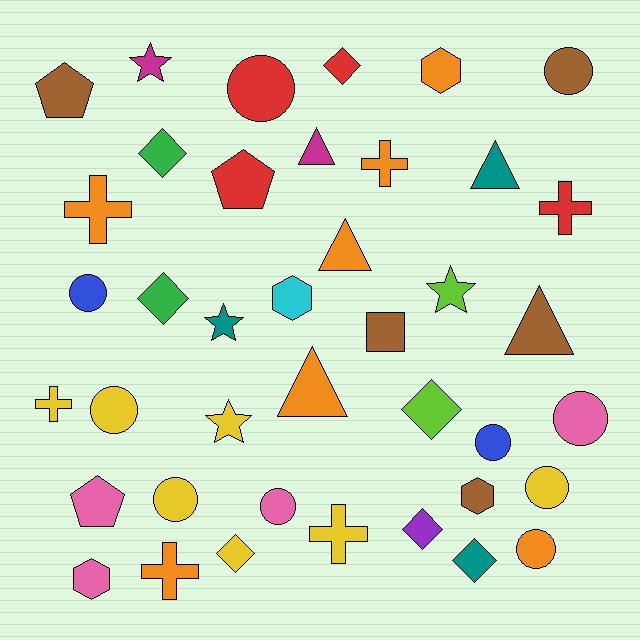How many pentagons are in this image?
There are 3 pentagons.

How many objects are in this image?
There are 40 objects.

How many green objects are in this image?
There are 2 green objects.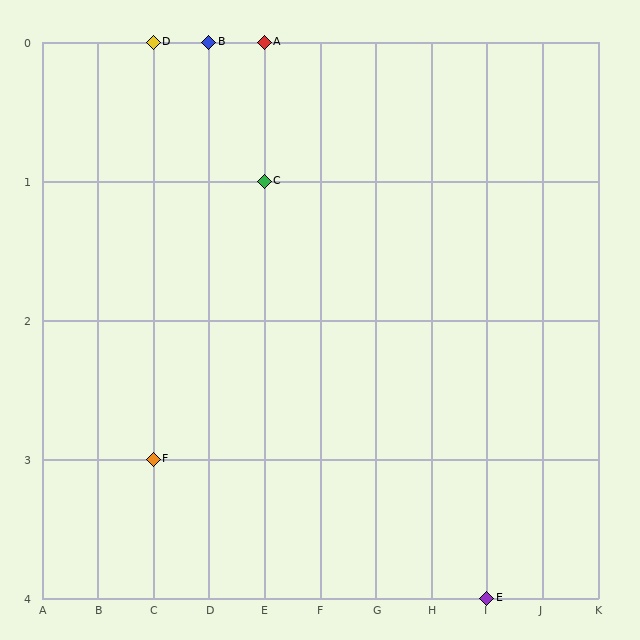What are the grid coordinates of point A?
Point A is at grid coordinates (E, 0).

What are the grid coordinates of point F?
Point F is at grid coordinates (C, 3).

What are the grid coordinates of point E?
Point E is at grid coordinates (I, 4).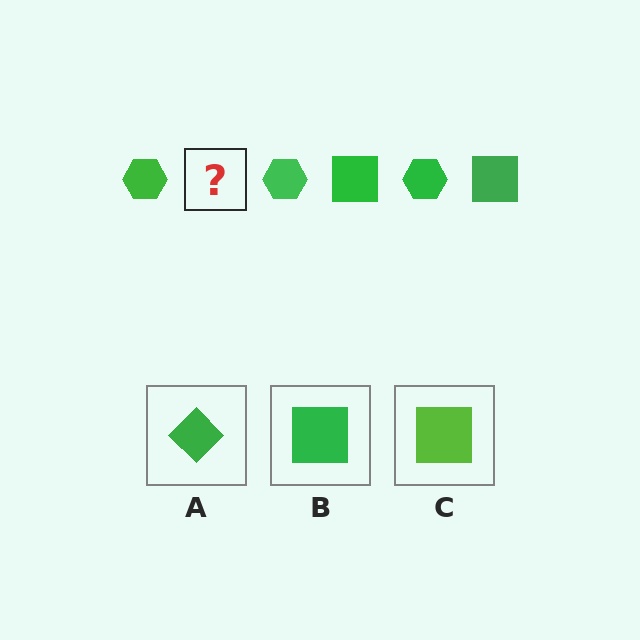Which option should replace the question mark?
Option B.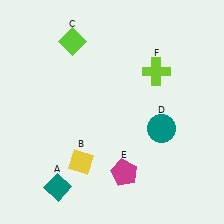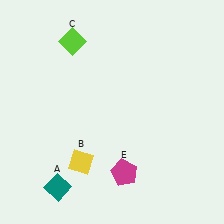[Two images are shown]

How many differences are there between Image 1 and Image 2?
There are 2 differences between the two images.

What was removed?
The lime cross (F), the teal circle (D) were removed in Image 2.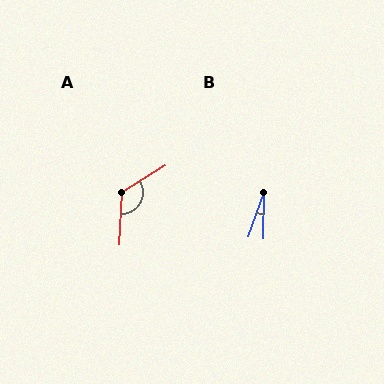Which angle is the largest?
A, at approximately 125 degrees.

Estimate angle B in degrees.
Approximately 19 degrees.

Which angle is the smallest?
B, at approximately 19 degrees.